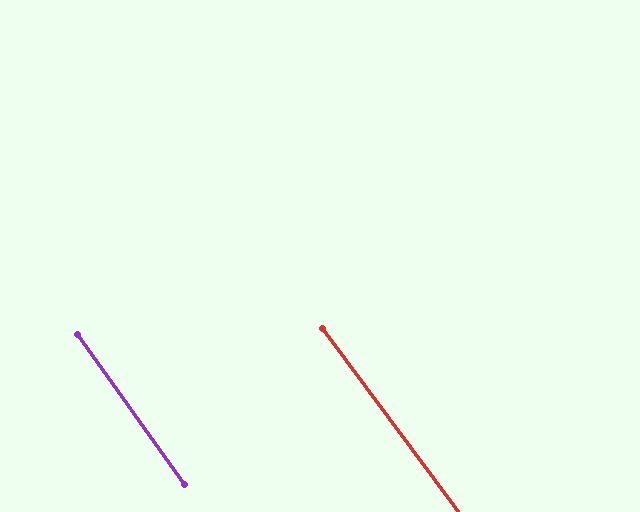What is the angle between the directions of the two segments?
Approximately 1 degree.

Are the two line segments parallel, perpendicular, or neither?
Parallel — their directions differ by only 1.3°.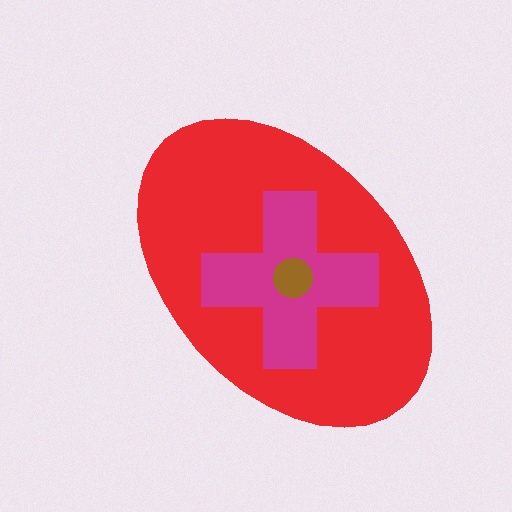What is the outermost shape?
The red ellipse.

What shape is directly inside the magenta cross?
The brown circle.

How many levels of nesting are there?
3.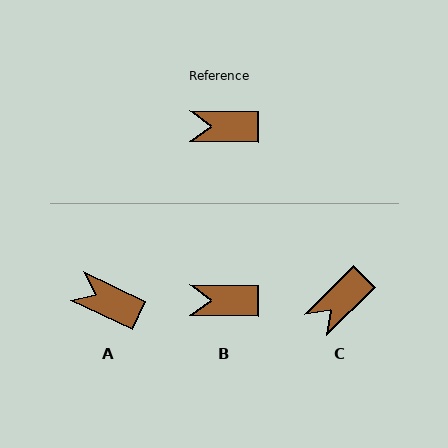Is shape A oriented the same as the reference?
No, it is off by about 24 degrees.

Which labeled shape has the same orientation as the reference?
B.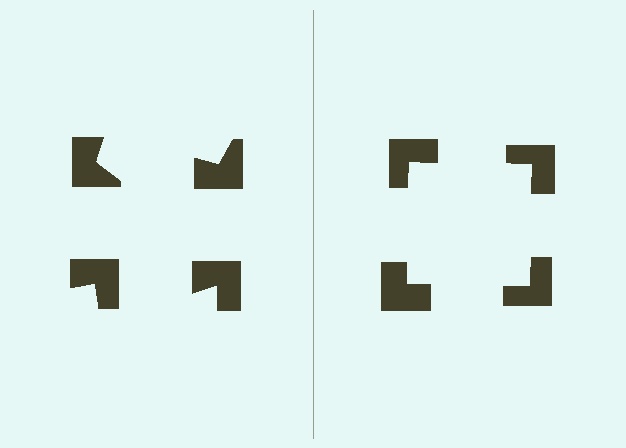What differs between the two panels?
The notched squares are positioned identically on both sides; only the wedge orientations differ. On the right they align to a square; on the left they are misaligned.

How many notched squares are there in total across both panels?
8 — 4 on each side.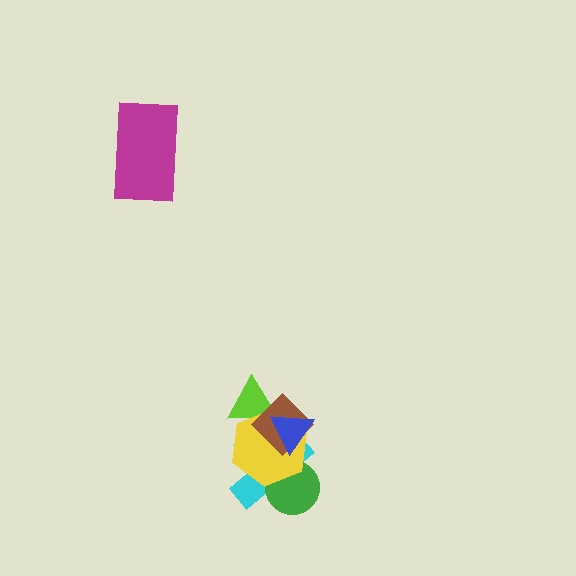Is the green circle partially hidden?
Yes, it is partially covered by another shape.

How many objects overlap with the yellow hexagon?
5 objects overlap with the yellow hexagon.